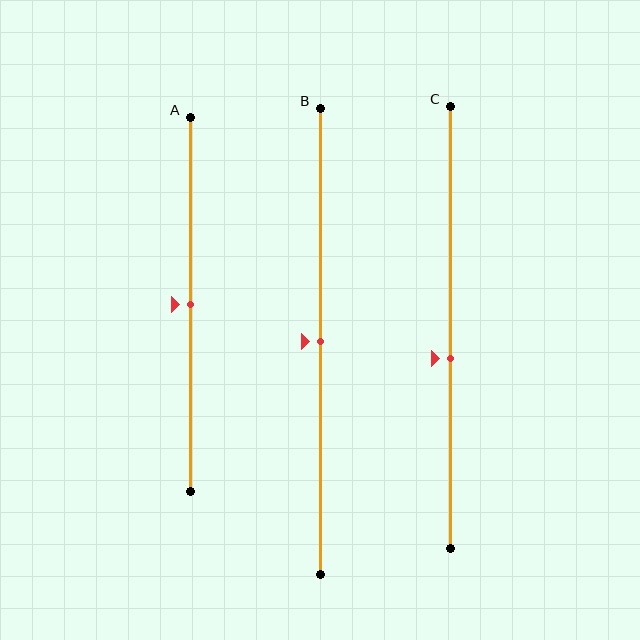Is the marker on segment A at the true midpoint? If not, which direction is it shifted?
Yes, the marker on segment A is at the true midpoint.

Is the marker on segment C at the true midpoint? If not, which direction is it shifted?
No, the marker on segment C is shifted downward by about 7% of the segment length.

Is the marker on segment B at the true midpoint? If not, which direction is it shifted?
Yes, the marker on segment B is at the true midpoint.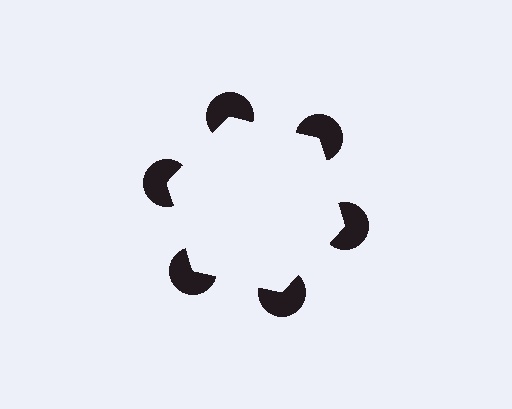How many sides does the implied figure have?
6 sides.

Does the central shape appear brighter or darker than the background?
It typically appears slightly brighter than the background, even though no actual brightness change is drawn.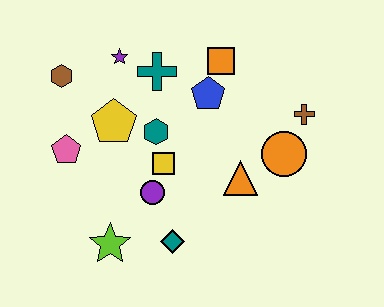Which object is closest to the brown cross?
The orange circle is closest to the brown cross.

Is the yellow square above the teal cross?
No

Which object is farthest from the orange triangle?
The brown hexagon is farthest from the orange triangle.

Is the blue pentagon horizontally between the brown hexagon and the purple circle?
No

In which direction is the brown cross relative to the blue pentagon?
The brown cross is to the right of the blue pentagon.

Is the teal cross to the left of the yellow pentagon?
No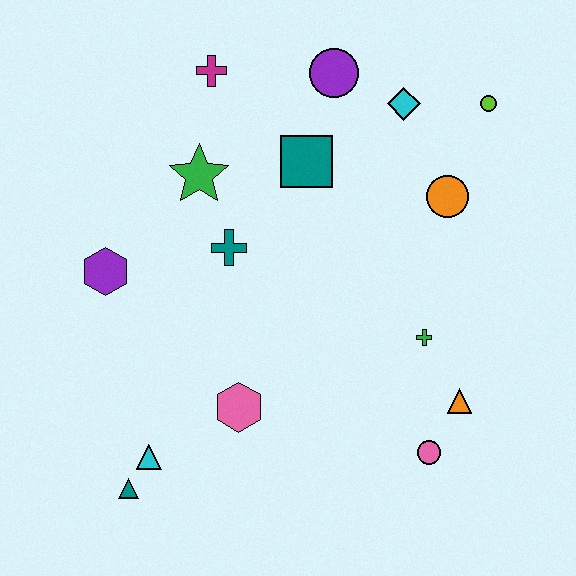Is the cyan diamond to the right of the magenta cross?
Yes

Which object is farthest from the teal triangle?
The lime circle is farthest from the teal triangle.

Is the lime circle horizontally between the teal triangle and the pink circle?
No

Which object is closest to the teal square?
The purple circle is closest to the teal square.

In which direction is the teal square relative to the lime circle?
The teal square is to the left of the lime circle.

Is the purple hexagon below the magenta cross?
Yes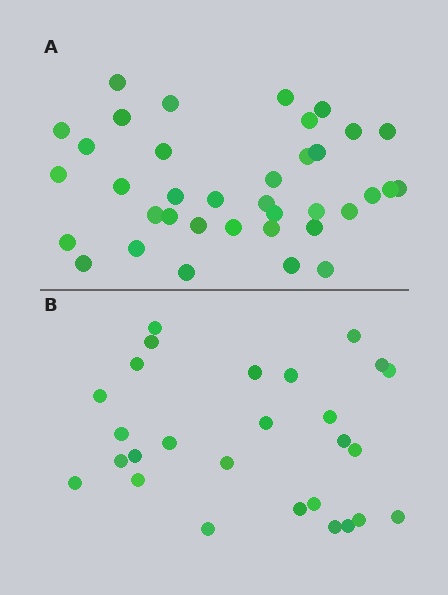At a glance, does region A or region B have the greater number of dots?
Region A (the top region) has more dots.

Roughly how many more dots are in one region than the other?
Region A has roughly 10 or so more dots than region B.